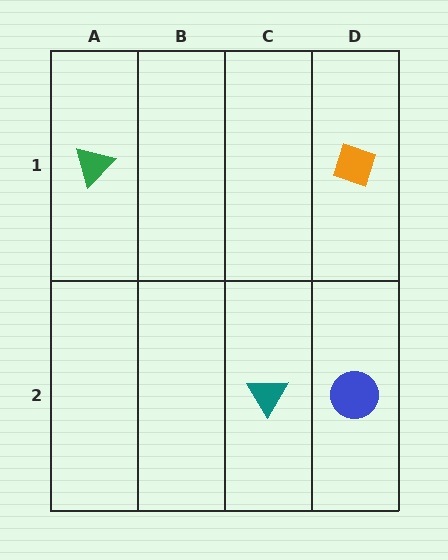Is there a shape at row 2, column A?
No, that cell is empty.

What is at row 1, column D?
An orange diamond.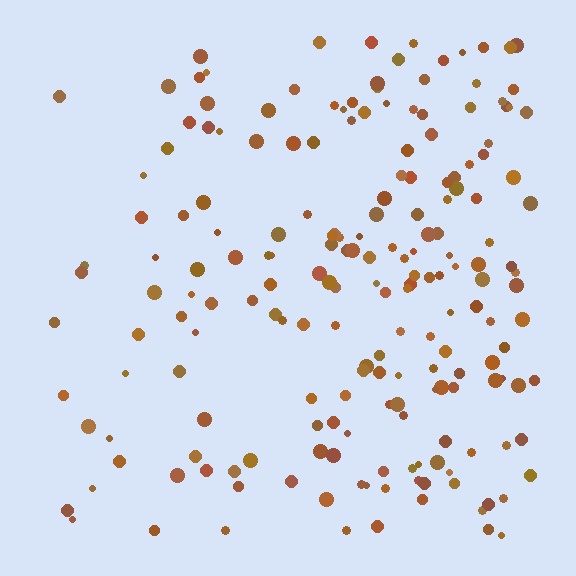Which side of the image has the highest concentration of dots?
The right.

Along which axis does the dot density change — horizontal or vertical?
Horizontal.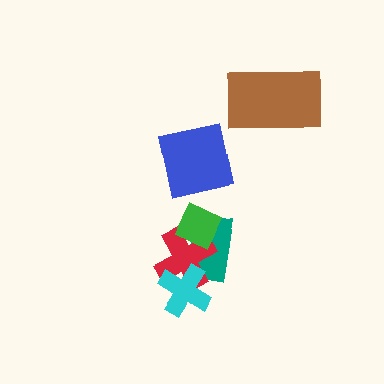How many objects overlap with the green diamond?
2 objects overlap with the green diamond.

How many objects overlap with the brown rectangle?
0 objects overlap with the brown rectangle.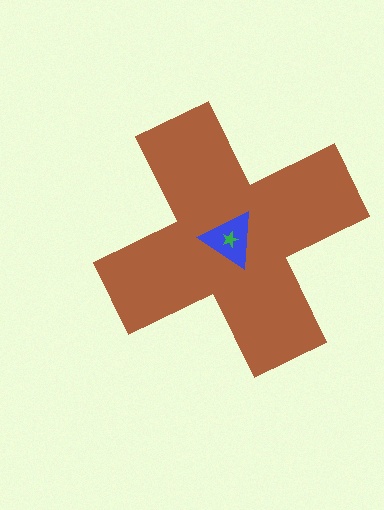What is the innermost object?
The green star.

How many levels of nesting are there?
3.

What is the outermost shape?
The brown cross.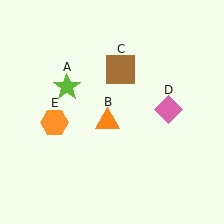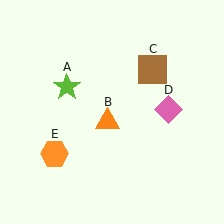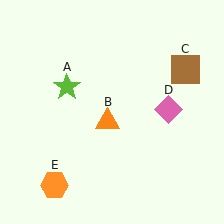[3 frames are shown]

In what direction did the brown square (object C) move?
The brown square (object C) moved right.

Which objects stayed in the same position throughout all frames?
Lime star (object A) and orange triangle (object B) and pink diamond (object D) remained stationary.